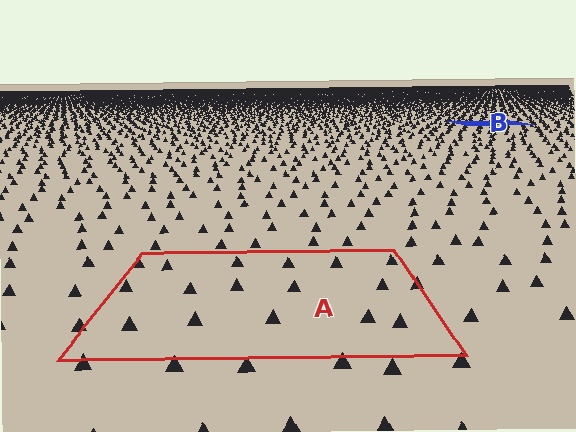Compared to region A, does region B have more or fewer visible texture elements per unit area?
Region B has more texture elements per unit area — they are packed more densely because it is farther away.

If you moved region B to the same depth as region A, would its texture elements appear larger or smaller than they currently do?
They would appear larger. At a closer depth, the same texture elements are projected at a bigger on-screen size.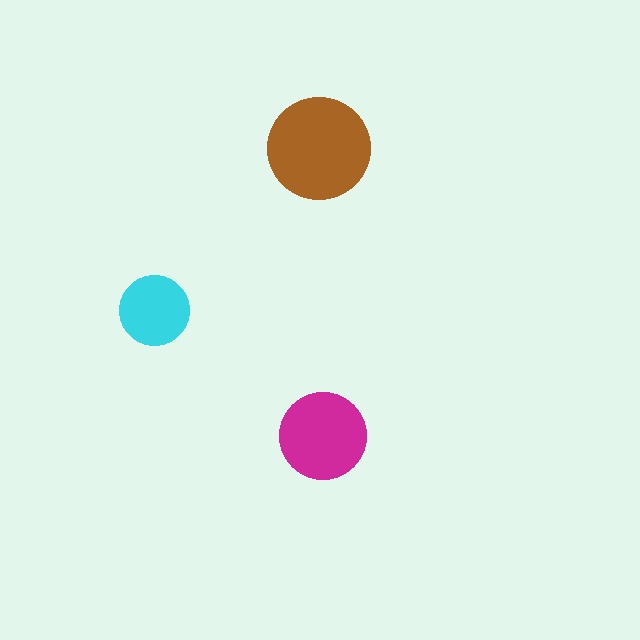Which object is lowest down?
The magenta circle is bottommost.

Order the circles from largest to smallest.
the brown one, the magenta one, the cyan one.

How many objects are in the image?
There are 3 objects in the image.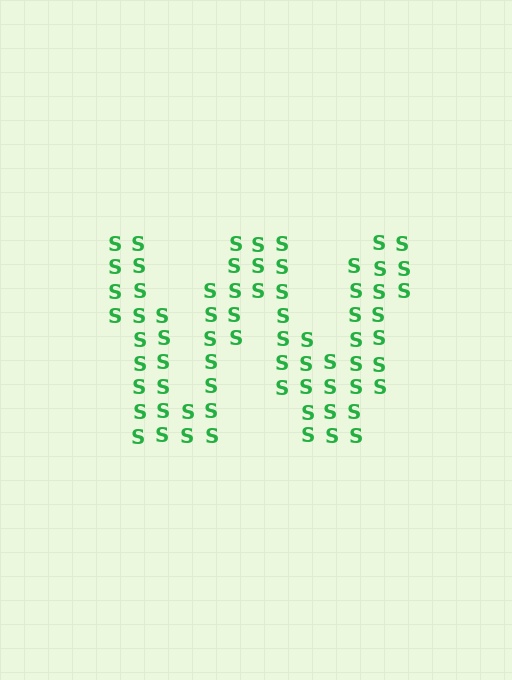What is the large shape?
The large shape is the letter W.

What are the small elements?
The small elements are letter S's.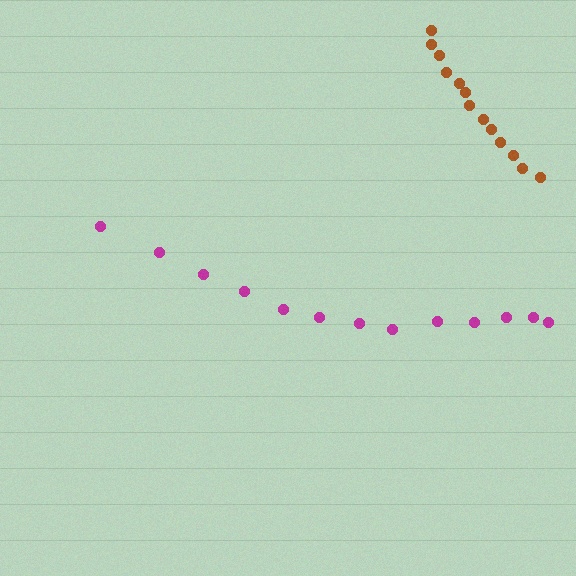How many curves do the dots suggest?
There are 2 distinct paths.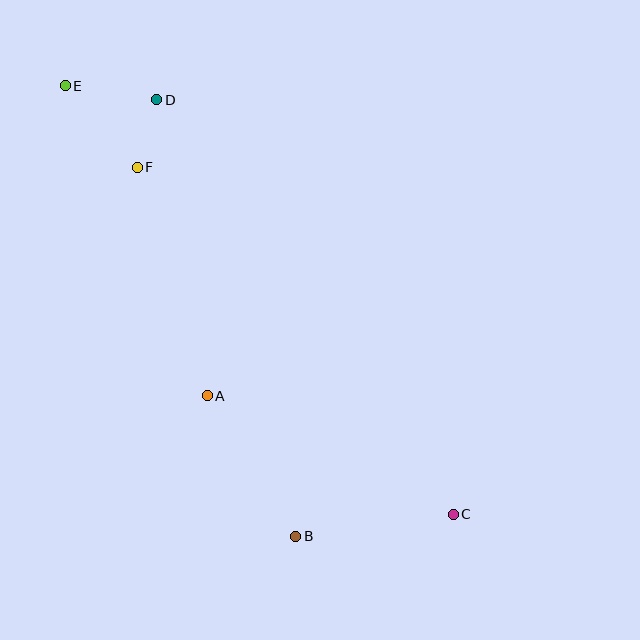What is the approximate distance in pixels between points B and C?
The distance between B and C is approximately 159 pixels.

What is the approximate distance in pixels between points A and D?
The distance between A and D is approximately 300 pixels.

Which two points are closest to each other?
Points D and F are closest to each other.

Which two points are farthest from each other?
Points C and E are farthest from each other.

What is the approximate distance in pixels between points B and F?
The distance between B and F is approximately 402 pixels.